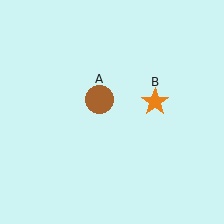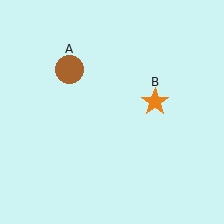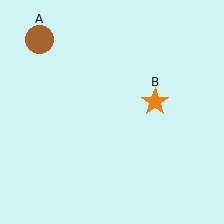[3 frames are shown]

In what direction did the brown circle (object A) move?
The brown circle (object A) moved up and to the left.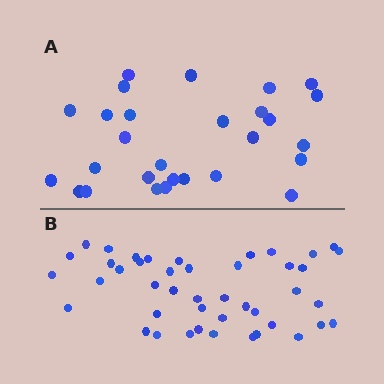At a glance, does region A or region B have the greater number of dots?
Region B (the bottom region) has more dots.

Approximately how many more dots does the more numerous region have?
Region B has approximately 15 more dots than region A.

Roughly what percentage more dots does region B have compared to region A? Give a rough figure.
About 55% more.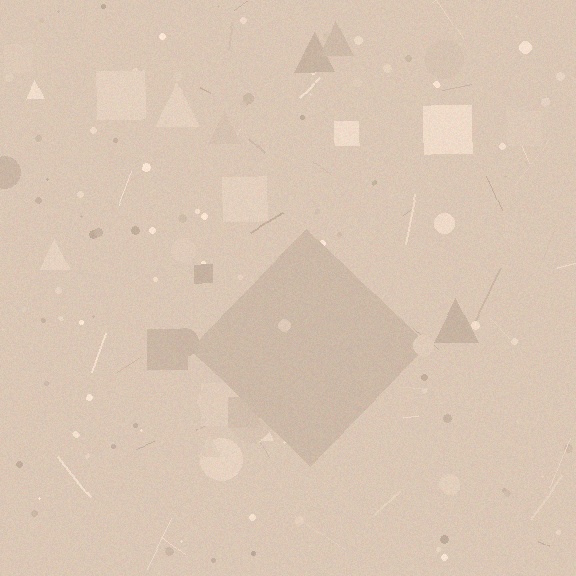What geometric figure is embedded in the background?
A diamond is embedded in the background.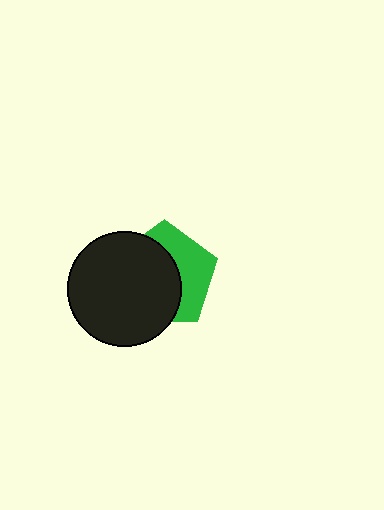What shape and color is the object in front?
The object in front is a black circle.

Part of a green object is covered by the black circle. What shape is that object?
It is a pentagon.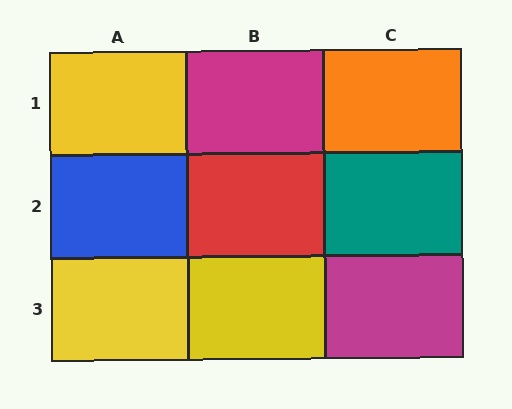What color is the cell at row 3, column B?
Yellow.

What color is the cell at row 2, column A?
Blue.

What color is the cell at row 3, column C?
Magenta.